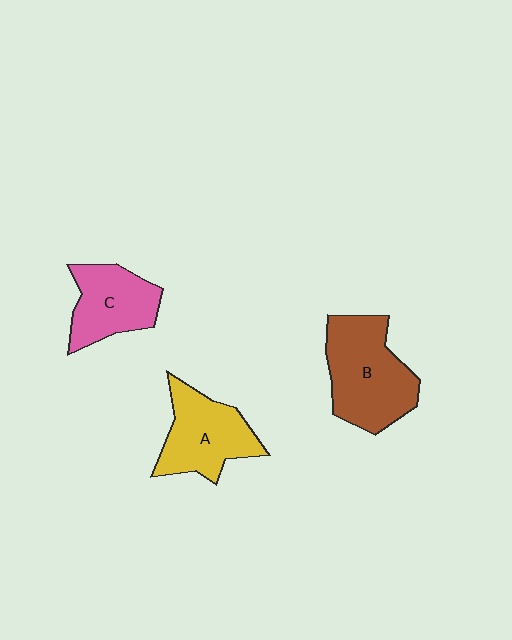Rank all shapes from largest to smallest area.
From largest to smallest: B (brown), A (yellow), C (pink).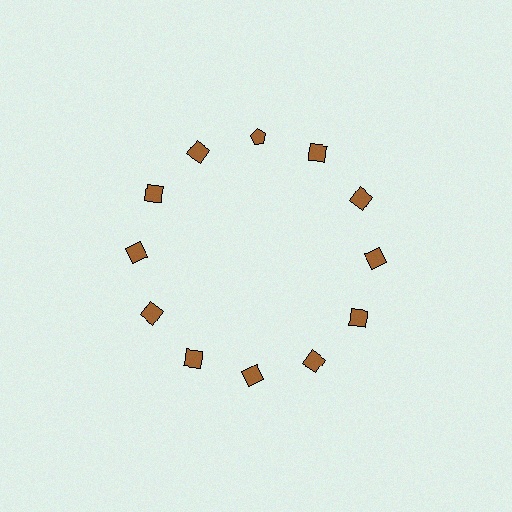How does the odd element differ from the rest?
It has a different shape: pentagon instead of square.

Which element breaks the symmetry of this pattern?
The brown pentagon at roughly the 12 o'clock position breaks the symmetry. All other shapes are brown squares.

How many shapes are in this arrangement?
There are 12 shapes arranged in a ring pattern.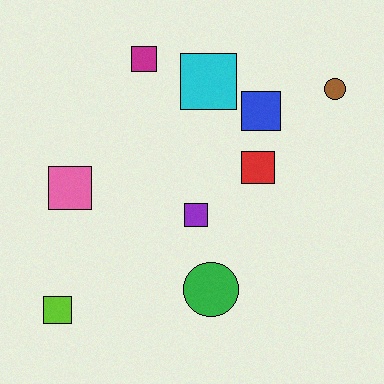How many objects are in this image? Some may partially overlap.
There are 9 objects.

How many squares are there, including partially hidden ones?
There are 7 squares.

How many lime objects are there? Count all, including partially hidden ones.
There is 1 lime object.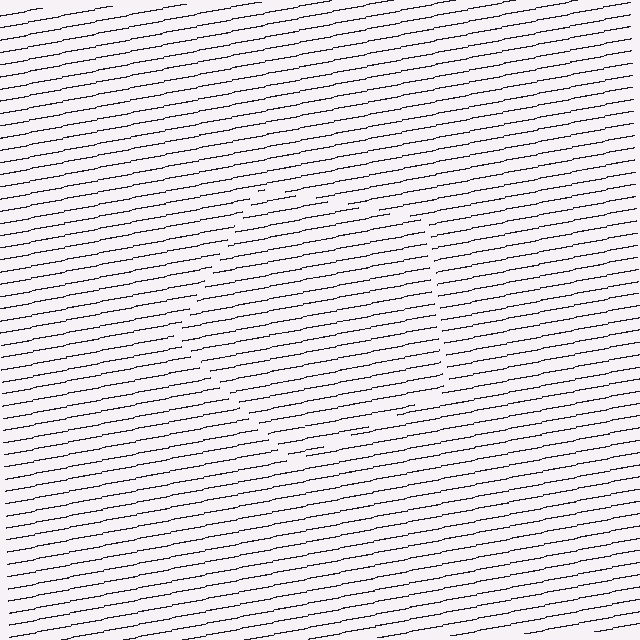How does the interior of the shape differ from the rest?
The interior of the shape contains the same grating, shifted by half a period — the contour is defined by the phase discontinuity where line-ends from the inner and outer gratings abut.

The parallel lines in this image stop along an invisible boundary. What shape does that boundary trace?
An illusory pentagon. The interior of the shape contains the same grating, shifted by half a period — the contour is defined by the phase discontinuity where line-ends from the inner and outer gratings abut.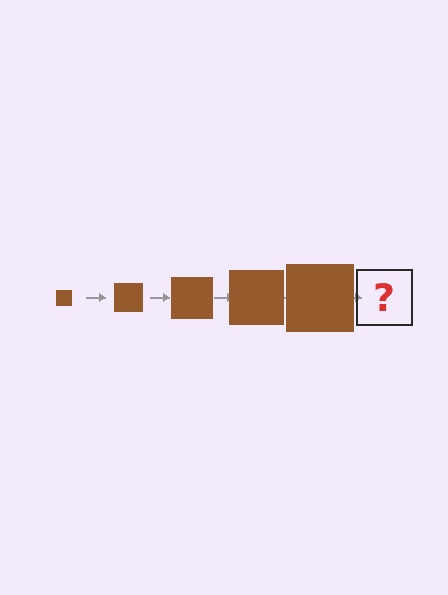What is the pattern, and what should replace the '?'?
The pattern is that the square gets progressively larger each step. The '?' should be a brown square, larger than the previous one.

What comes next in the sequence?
The next element should be a brown square, larger than the previous one.